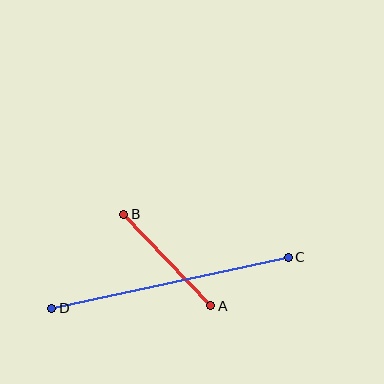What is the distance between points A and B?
The distance is approximately 126 pixels.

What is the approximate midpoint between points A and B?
The midpoint is at approximately (167, 260) pixels.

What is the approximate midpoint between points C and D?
The midpoint is at approximately (170, 283) pixels.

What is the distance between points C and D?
The distance is approximately 242 pixels.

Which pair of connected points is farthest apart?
Points C and D are farthest apart.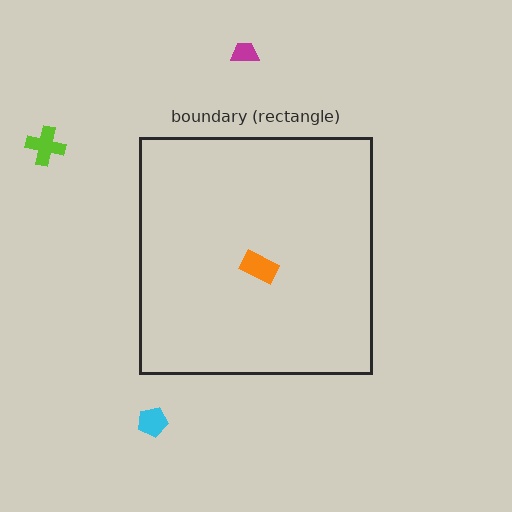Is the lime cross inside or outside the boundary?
Outside.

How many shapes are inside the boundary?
1 inside, 3 outside.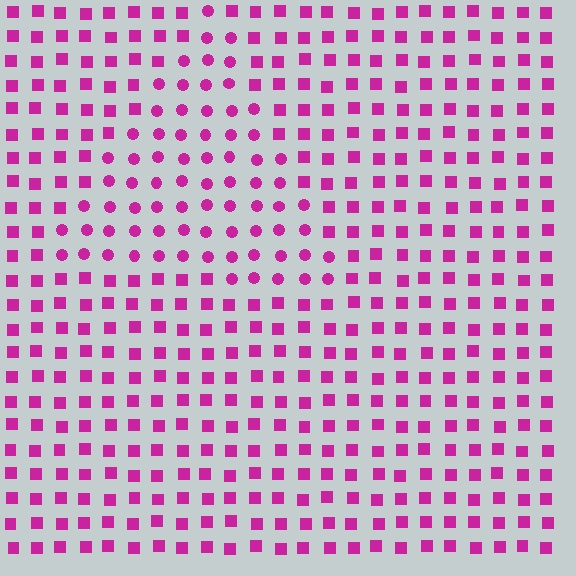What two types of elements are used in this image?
The image uses circles inside the triangle region and squares outside it.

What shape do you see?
I see a triangle.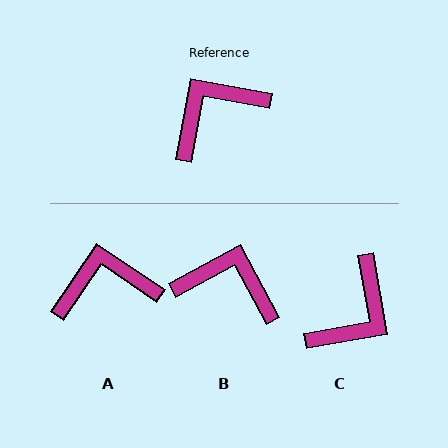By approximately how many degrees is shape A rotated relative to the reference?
Approximately 24 degrees clockwise.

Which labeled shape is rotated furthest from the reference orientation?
C, about 160 degrees away.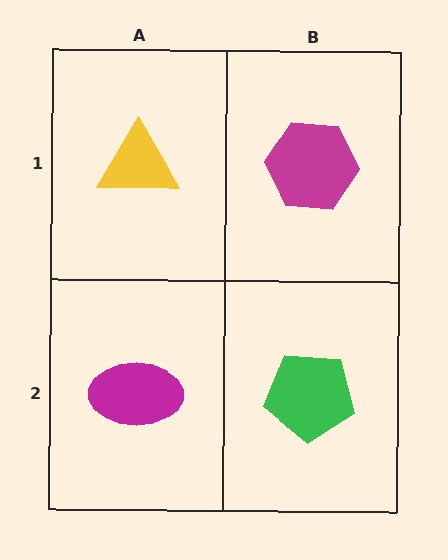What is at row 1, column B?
A magenta hexagon.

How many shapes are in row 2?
2 shapes.